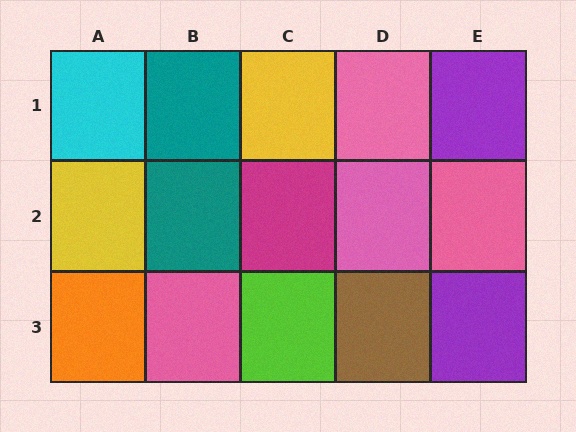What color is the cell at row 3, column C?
Lime.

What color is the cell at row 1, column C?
Yellow.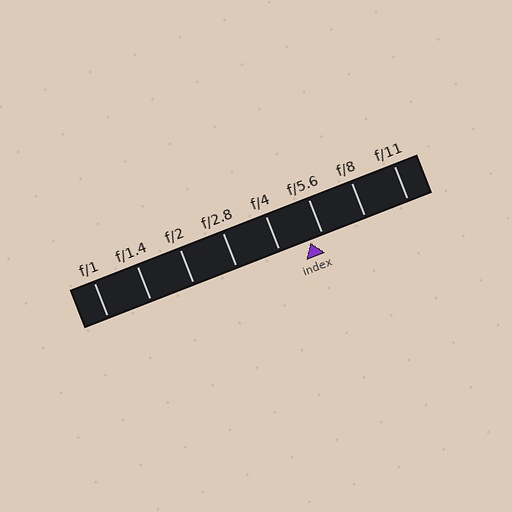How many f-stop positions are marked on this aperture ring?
There are 8 f-stop positions marked.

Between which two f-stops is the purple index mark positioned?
The index mark is between f/4 and f/5.6.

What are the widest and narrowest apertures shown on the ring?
The widest aperture shown is f/1 and the narrowest is f/11.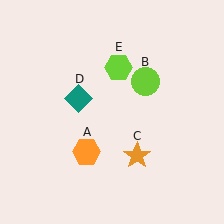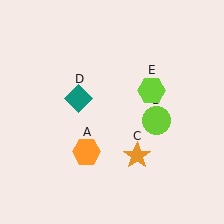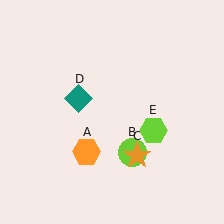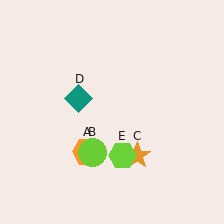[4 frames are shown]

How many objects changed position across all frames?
2 objects changed position: lime circle (object B), lime hexagon (object E).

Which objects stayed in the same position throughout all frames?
Orange hexagon (object A) and orange star (object C) and teal diamond (object D) remained stationary.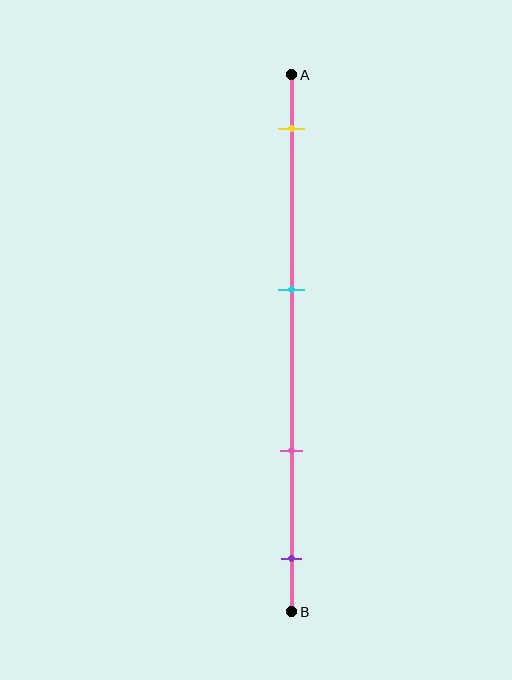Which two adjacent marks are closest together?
The pink and purple marks are the closest adjacent pair.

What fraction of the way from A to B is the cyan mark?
The cyan mark is approximately 40% (0.4) of the way from A to B.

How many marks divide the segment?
There are 4 marks dividing the segment.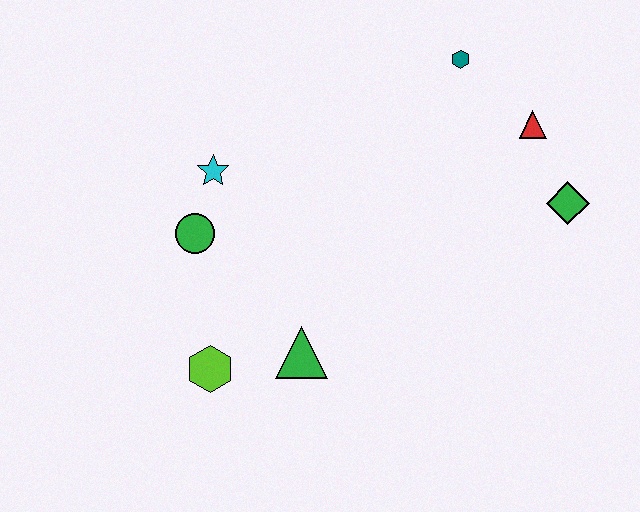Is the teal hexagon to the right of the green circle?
Yes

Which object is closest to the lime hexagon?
The green triangle is closest to the lime hexagon.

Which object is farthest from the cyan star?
The green diamond is farthest from the cyan star.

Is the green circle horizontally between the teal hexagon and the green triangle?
No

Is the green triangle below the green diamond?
Yes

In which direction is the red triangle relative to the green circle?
The red triangle is to the right of the green circle.